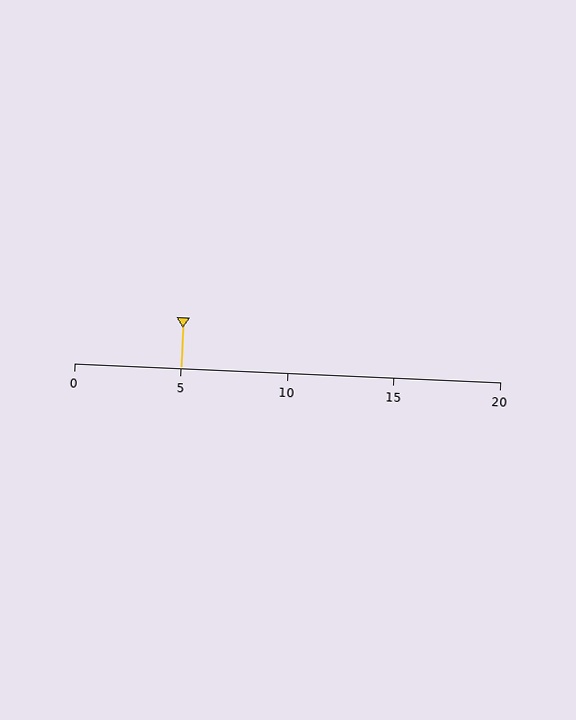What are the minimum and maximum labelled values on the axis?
The axis runs from 0 to 20.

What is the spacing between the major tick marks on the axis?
The major ticks are spaced 5 apart.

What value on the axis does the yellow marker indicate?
The marker indicates approximately 5.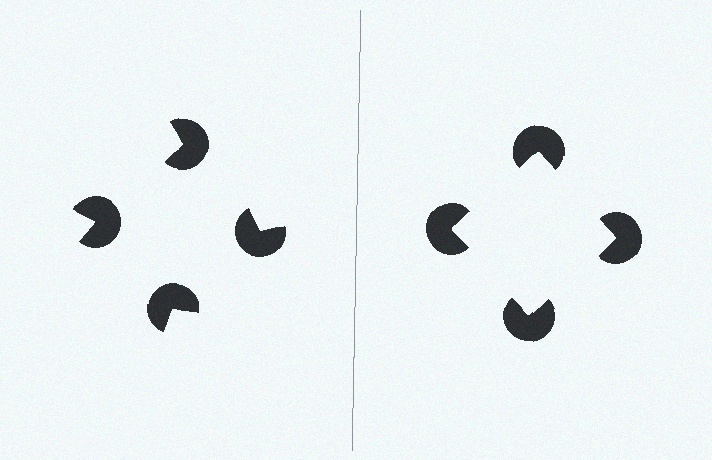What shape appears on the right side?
An illusory square.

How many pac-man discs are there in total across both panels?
8 — 4 on each side.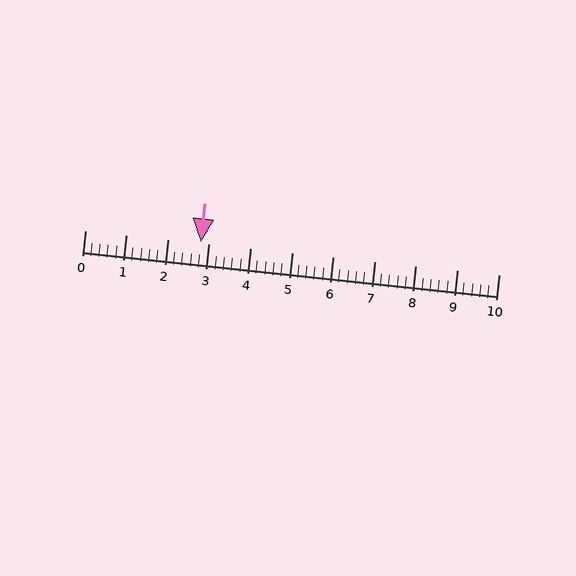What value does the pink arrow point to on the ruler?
The pink arrow points to approximately 2.8.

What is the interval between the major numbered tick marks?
The major tick marks are spaced 1 units apart.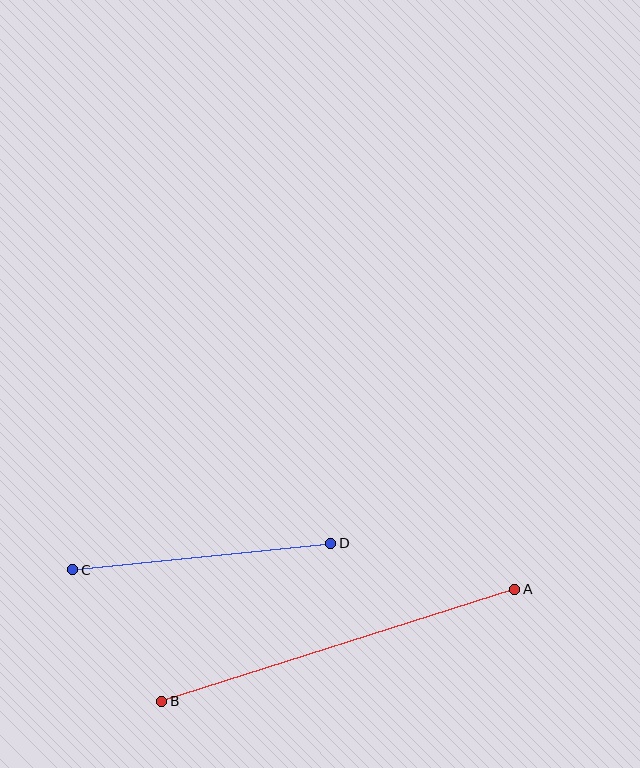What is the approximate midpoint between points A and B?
The midpoint is at approximately (338, 645) pixels.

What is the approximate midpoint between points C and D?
The midpoint is at approximately (202, 556) pixels.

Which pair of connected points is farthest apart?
Points A and B are farthest apart.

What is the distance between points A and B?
The distance is approximately 370 pixels.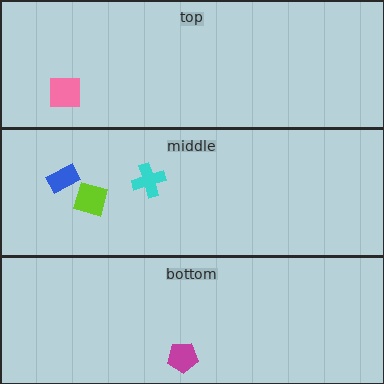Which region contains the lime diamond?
The middle region.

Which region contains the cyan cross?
The middle region.